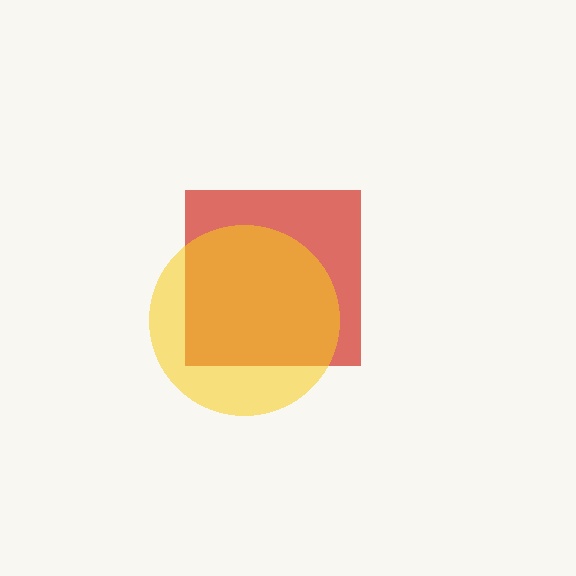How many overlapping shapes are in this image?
There are 2 overlapping shapes in the image.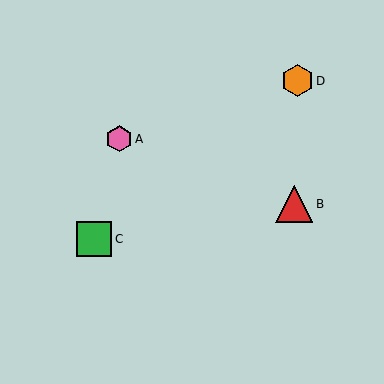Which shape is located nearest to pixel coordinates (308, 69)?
The orange hexagon (labeled D) at (297, 81) is nearest to that location.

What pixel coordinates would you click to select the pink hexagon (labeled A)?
Click at (119, 139) to select the pink hexagon A.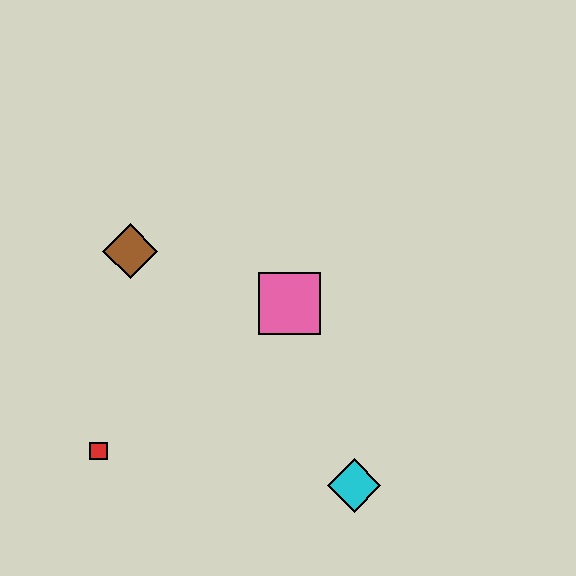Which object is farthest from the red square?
The cyan diamond is farthest from the red square.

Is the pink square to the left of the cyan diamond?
Yes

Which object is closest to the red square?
The brown diamond is closest to the red square.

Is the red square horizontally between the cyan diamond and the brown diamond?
No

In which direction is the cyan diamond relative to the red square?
The cyan diamond is to the right of the red square.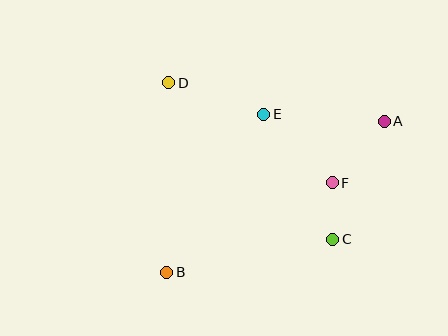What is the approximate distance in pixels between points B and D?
The distance between B and D is approximately 189 pixels.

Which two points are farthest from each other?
Points A and B are farthest from each other.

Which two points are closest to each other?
Points C and F are closest to each other.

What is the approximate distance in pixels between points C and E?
The distance between C and E is approximately 143 pixels.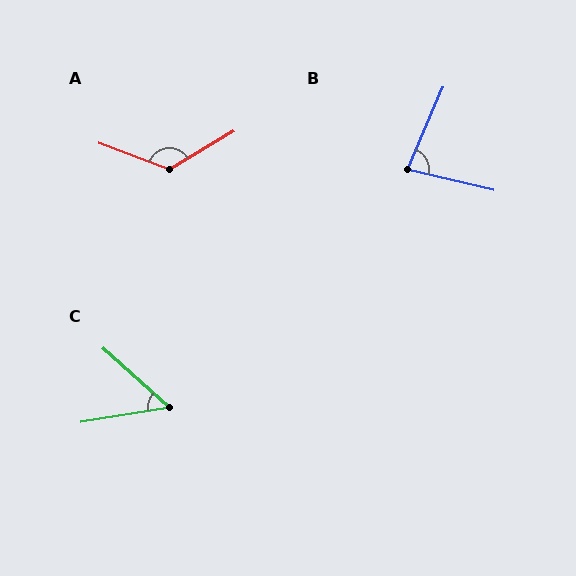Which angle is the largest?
A, at approximately 129 degrees.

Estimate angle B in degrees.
Approximately 80 degrees.